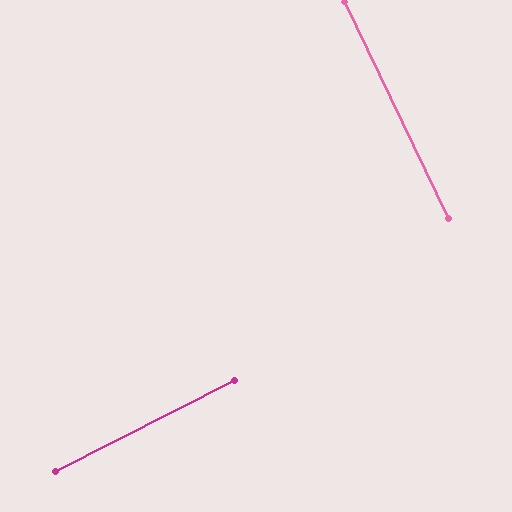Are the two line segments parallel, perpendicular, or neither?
Perpendicular — they meet at approximately 89°.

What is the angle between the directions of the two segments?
Approximately 89 degrees.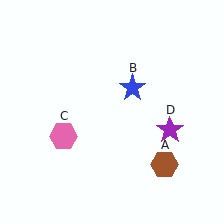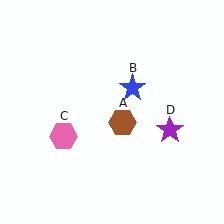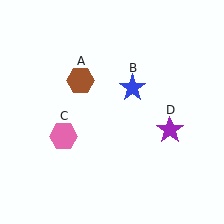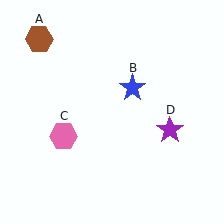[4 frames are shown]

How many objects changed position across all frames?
1 object changed position: brown hexagon (object A).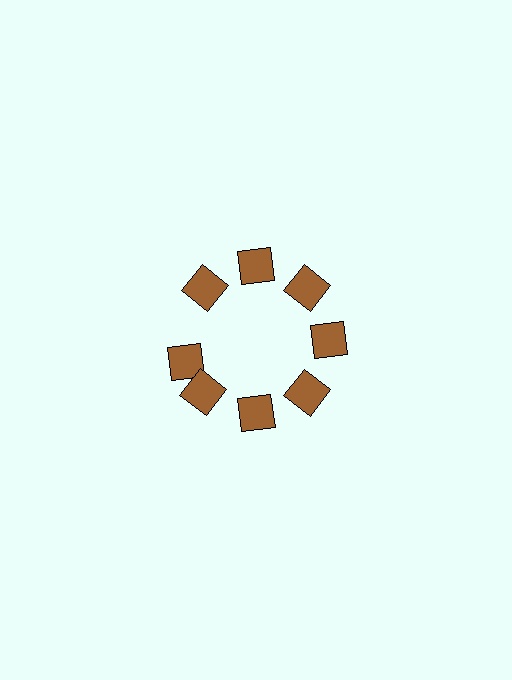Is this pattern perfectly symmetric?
No. The 8 brown diamonds are arranged in a ring, but one element near the 9 o'clock position is rotated out of alignment along the ring, breaking the 8-fold rotational symmetry.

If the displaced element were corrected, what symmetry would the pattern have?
It would have 8-fold rotational symmetry — the pattern would map onto itself every 45 degrees.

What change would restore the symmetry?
The symmetry would be restored by rotating it back into even spacing with its neighbors so that all 8 diamonds sit at equal angles and equal distance from the center.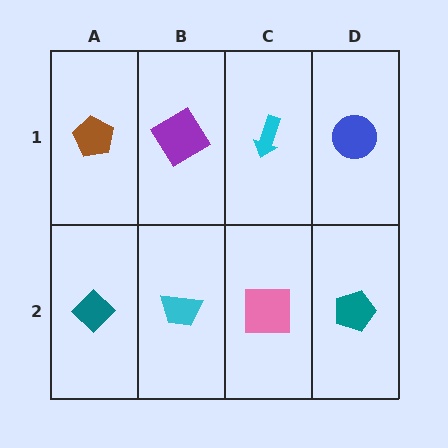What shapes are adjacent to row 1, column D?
A teal pentagon (row 2, column D), a cyan arrow (row 1, column C).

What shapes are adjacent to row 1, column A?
A teal diamond (row 2, column A), a purple diamond (row 1, column B).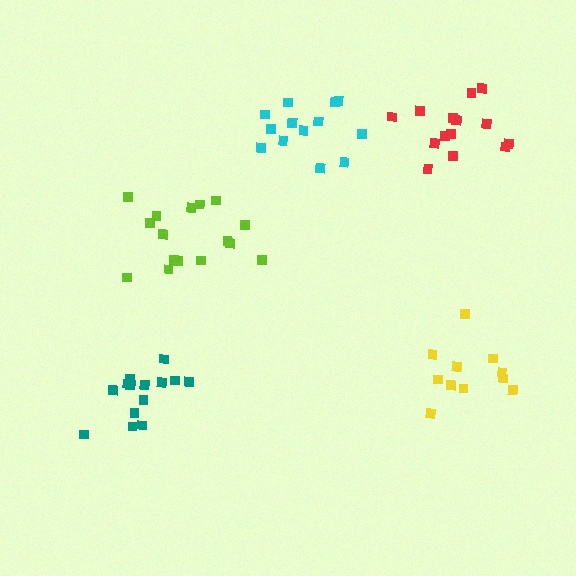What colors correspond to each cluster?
The clusters are colored: yellow, red, teal, cyan, lime.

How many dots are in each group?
Group 1: 11 dots, Group 2: 14 dots, Group 3: 14 dots, Group 4: 13 dots, Group 5: 16 dots (68 total).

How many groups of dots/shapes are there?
There are 5 groups.